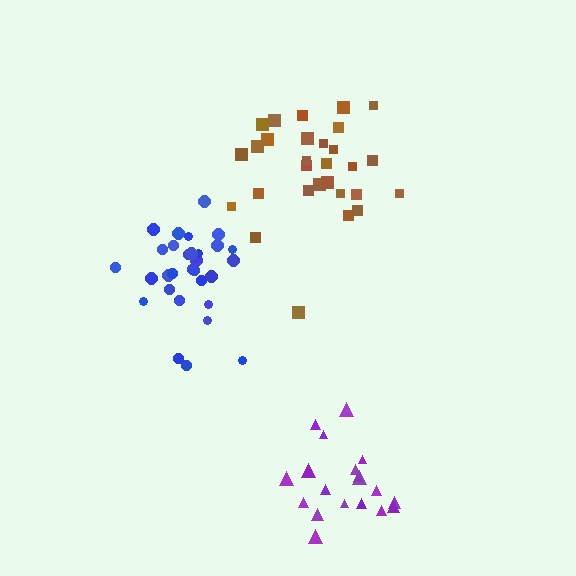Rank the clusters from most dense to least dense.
blue, brown, purple.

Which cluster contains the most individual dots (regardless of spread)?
Brown (31).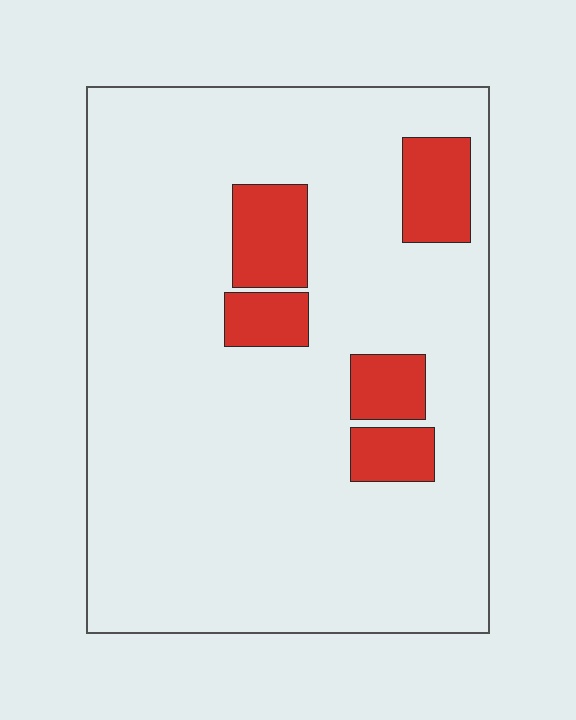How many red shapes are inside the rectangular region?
5.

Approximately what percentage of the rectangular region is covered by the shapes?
Approximately 15%.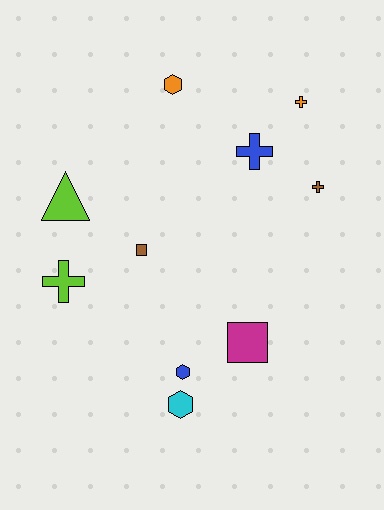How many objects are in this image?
There are 10 objects.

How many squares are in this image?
There are 2 squares.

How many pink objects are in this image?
There are no pink objects.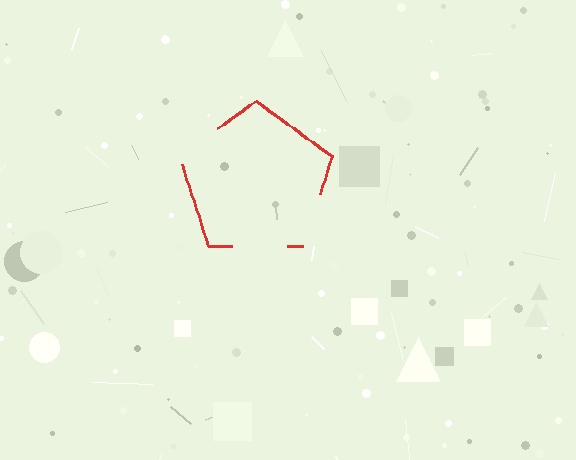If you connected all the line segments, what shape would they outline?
They would outline a pentagon.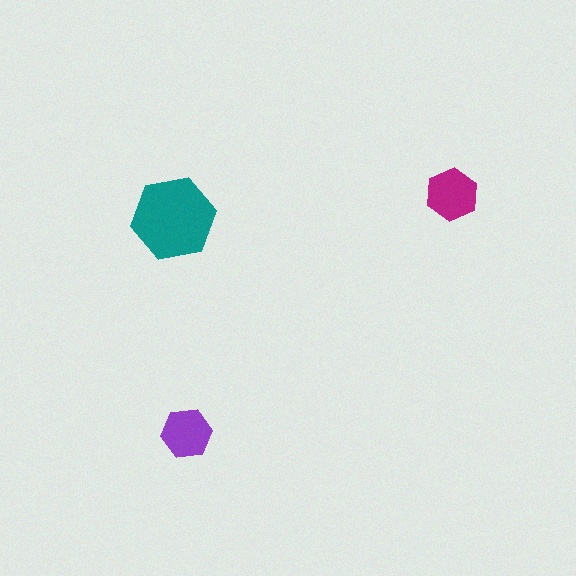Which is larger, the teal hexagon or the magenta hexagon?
The teal one.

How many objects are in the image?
There are 3 objects in the image.